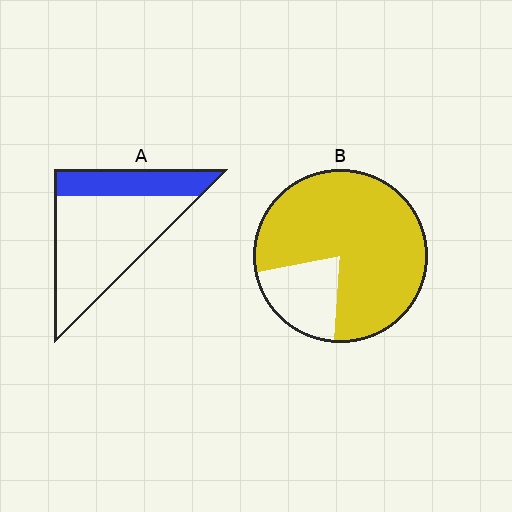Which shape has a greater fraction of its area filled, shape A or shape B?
Shape B.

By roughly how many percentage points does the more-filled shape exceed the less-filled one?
By roughly 50 percentage points (B over A).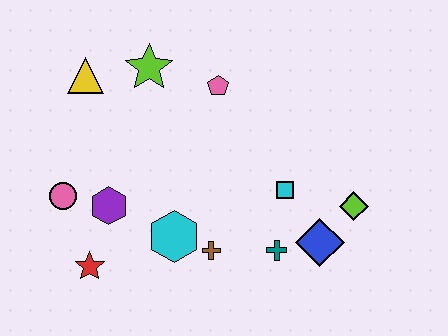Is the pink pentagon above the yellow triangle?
No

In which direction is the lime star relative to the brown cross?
The lime star is above the brown cross.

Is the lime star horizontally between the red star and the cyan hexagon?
Yes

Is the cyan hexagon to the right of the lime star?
Yes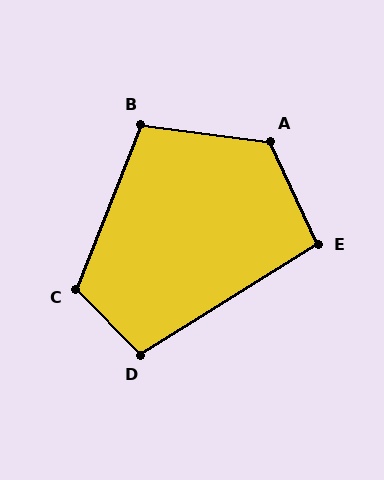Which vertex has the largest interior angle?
A, at approximately 122 degrees.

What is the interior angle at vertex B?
Approximately 104 degrees (obtuse).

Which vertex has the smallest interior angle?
E, at approximately 97 degrees.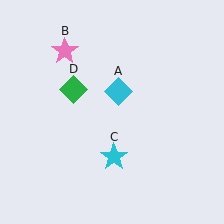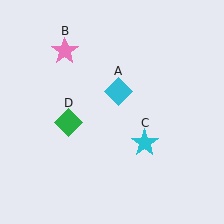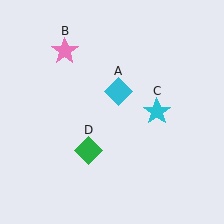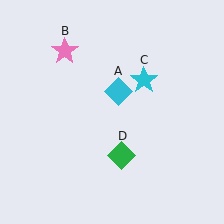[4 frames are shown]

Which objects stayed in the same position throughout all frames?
Cyan diamond (object A) and pink star (object B) remained stationary.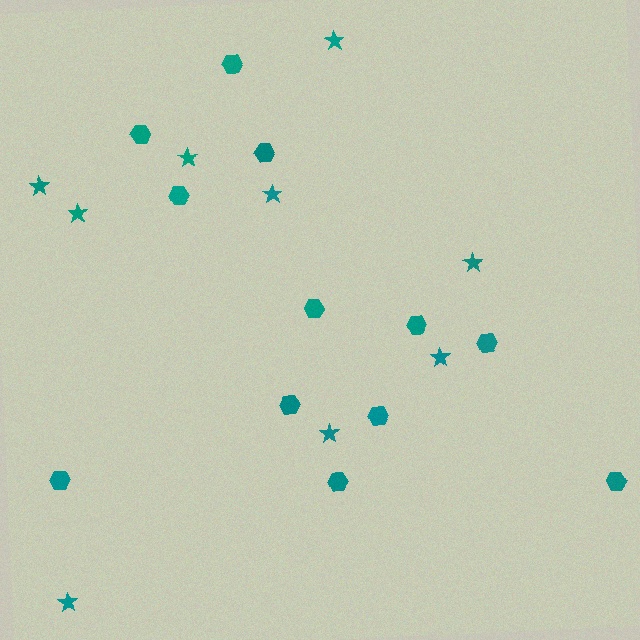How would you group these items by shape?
There are 2 groups: one group of stars (9) and one group of hexagons (12).